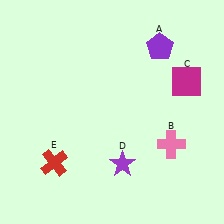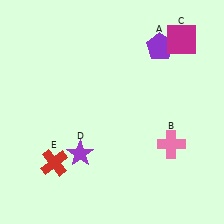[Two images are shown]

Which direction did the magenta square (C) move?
The magenta square (C) moved up.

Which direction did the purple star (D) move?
The purple star (D) moved left.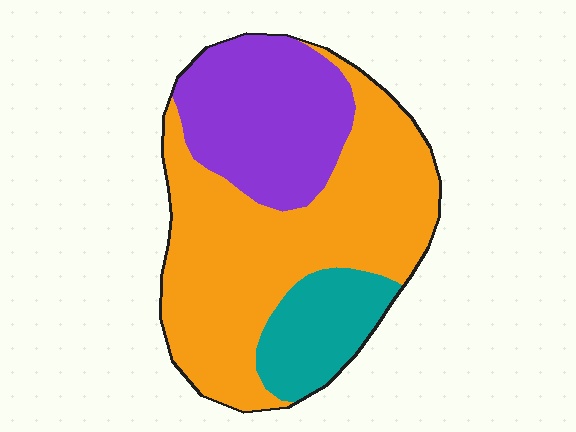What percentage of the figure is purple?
Purple takes up about one quarter (1/4) of the figure.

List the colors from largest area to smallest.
From largest to smallest: orange, purple, teal.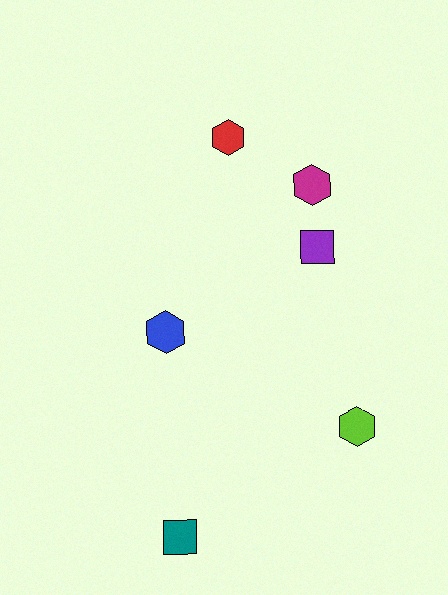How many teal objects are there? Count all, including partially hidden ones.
There is 1 teal object.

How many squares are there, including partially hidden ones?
There are 2 squares.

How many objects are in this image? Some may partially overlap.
There are 6 objects.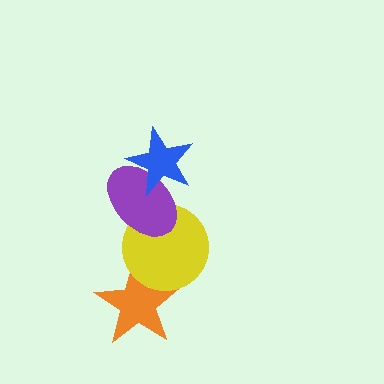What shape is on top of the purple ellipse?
The blue star is on top of the purple ellipse.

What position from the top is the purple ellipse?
The purple ellipse is 2nd from the top.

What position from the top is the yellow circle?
The yellow circle is 3rd from the top.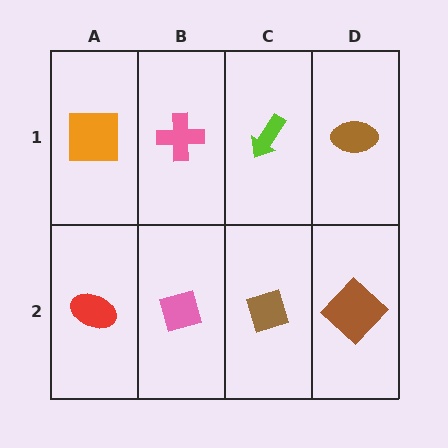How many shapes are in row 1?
4 shapes.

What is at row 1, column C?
A lime arrow.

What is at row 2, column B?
A pink diamond.